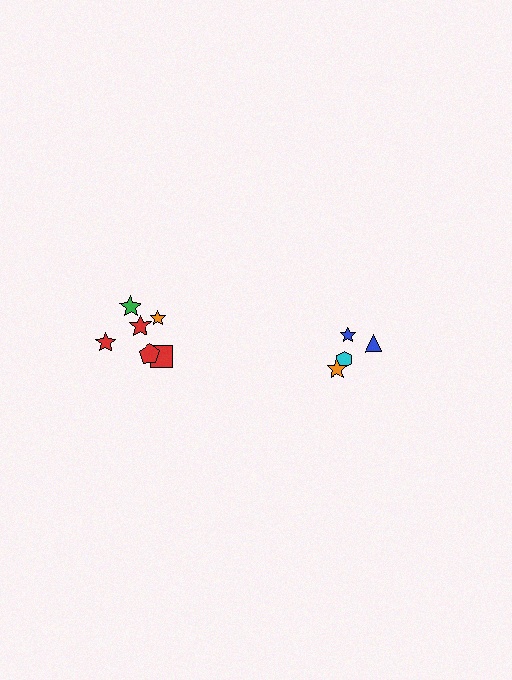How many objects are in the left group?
There are 6 objects.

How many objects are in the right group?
There are 4 objects.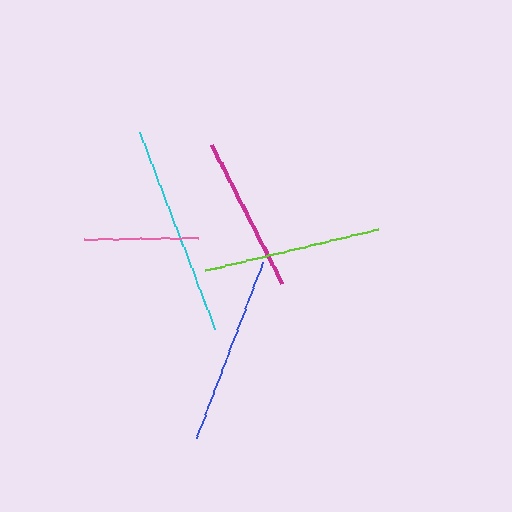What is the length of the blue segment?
The blue segment is approximately 188 pixels long.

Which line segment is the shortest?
The pink line is the shortest at approximately 113 pixels.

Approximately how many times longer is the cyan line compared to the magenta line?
The cyan line is approximately 1.4 times the length of the magenta line.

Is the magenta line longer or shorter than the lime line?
The lime line is longer than the magenta line.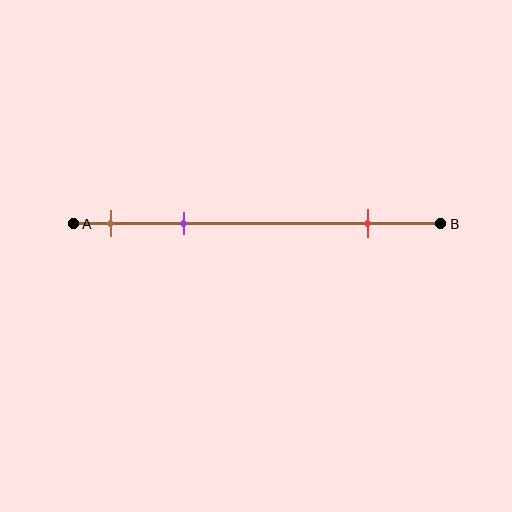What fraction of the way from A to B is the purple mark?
The purple mark is approximately 30% (0.3) of the way from A to B.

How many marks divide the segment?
There are 3 marks dividing the segment.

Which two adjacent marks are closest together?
The brown and purple marks are the closest adjacent pair.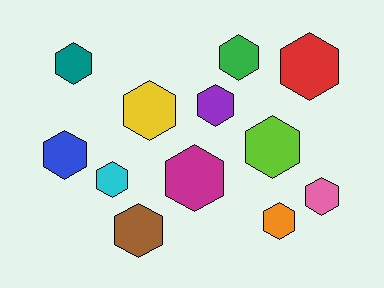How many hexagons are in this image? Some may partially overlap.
There are 12 hexagons.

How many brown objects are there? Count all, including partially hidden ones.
There is 1 brown object.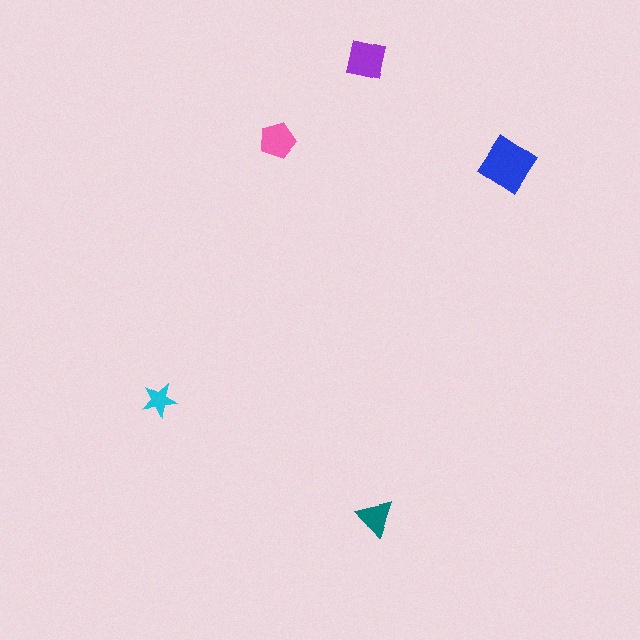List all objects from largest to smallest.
The blue diamond, the purple square, the pink pentagon, the teal triangle, the cyan star.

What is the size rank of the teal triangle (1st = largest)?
4th.